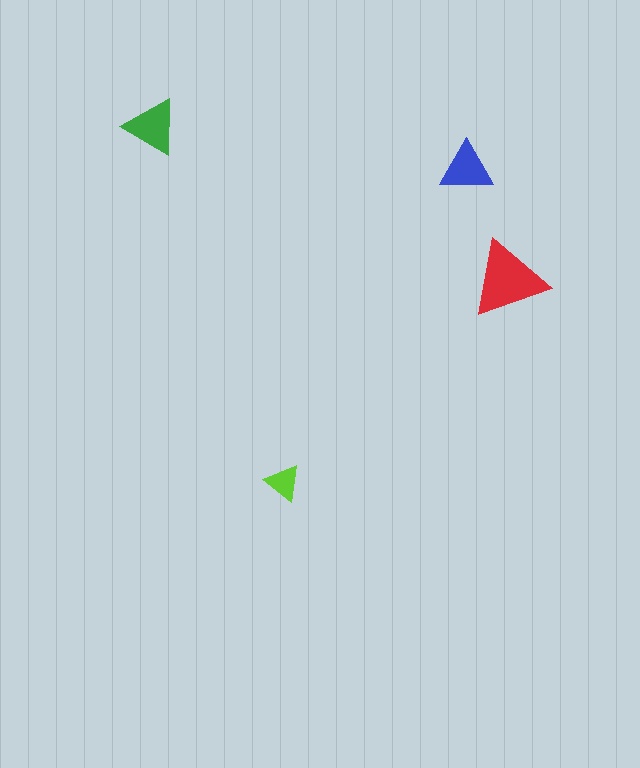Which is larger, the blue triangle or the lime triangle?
The blue one.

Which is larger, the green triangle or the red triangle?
The red one.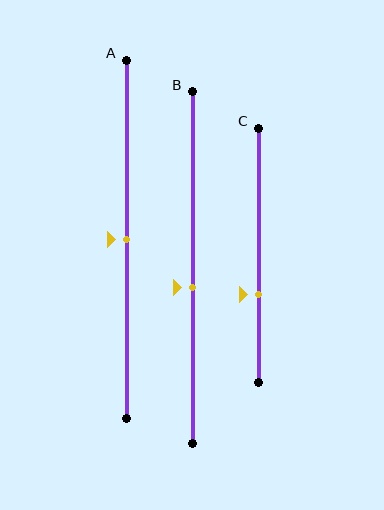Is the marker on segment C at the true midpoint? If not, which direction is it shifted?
No, the marker on segment C is shifted downward by about 15% of the segment length.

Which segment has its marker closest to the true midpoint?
Segment A has its marker closest to the true midpoint.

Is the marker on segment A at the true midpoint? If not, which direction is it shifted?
Yes, the marker on segment A is at the true midpoint.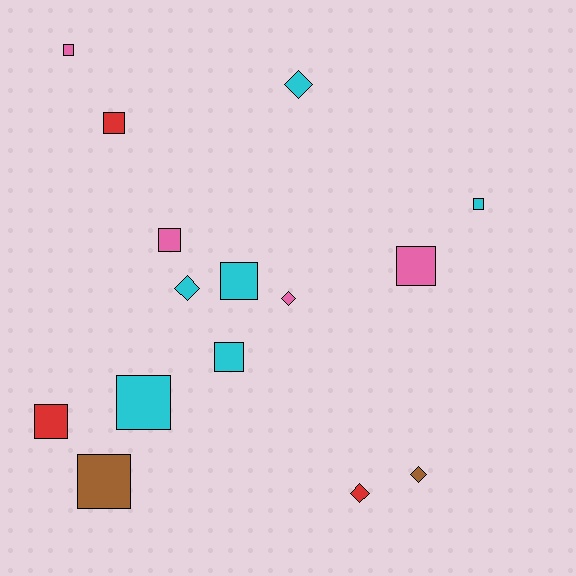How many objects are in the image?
There are 15 objects.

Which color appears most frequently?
Cyan, with 6 objects.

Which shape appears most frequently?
Square, with 10 objects.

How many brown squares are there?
There is 1 brown square.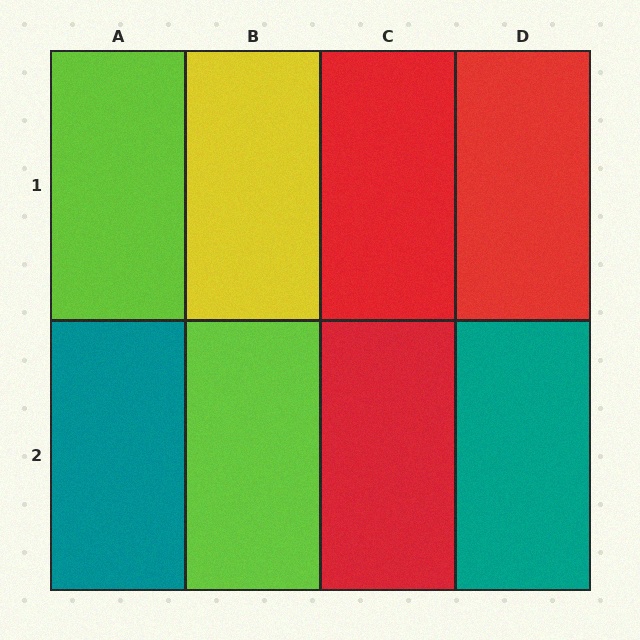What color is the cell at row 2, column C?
Red.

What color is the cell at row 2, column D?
Teal.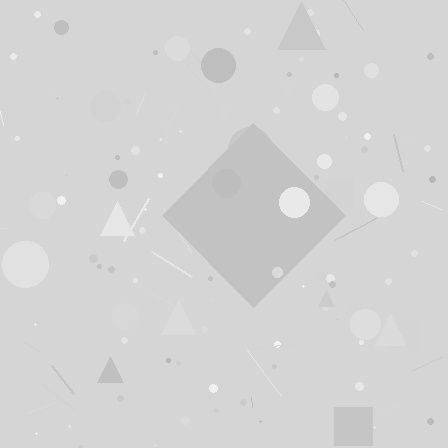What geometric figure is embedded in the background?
A diamond is embedded in the background.